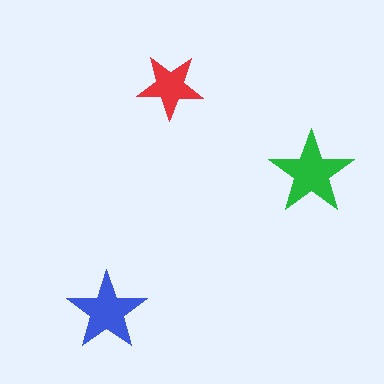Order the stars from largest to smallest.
the green one, the blue one, the red one.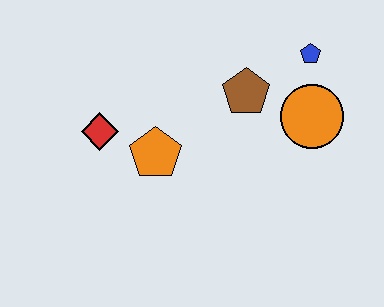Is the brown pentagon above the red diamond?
Yes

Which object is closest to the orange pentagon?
The red diamond is closest to the orange pentagon.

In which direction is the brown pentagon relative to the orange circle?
The brown pentagon is to the left of the orange circle.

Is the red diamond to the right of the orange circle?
No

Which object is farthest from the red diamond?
The blue pentagon is farthest from the red diamond.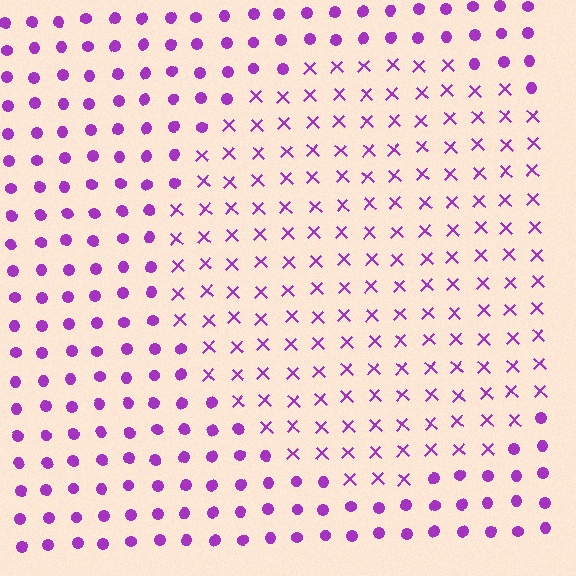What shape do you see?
I see a circle.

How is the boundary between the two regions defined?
The boundary is defined by a change in element shape: X marks inside vs. circles outside. All elements share the same color and spacing.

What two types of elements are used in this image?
The image uses X marks inside the circle region and circles outside it.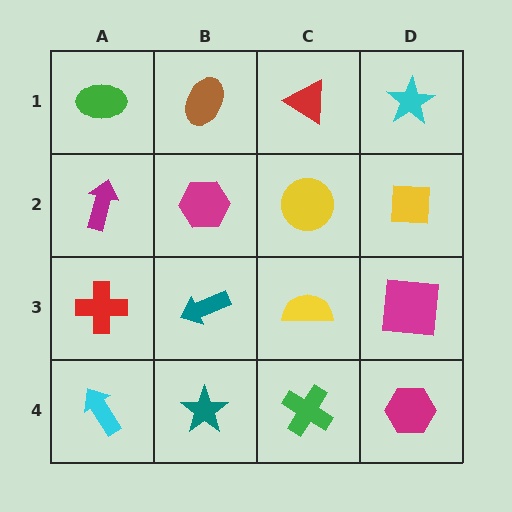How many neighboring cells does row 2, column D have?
3.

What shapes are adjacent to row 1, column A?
A magenta arrow (row 2, column A), a brown ellipse (row 1, column B).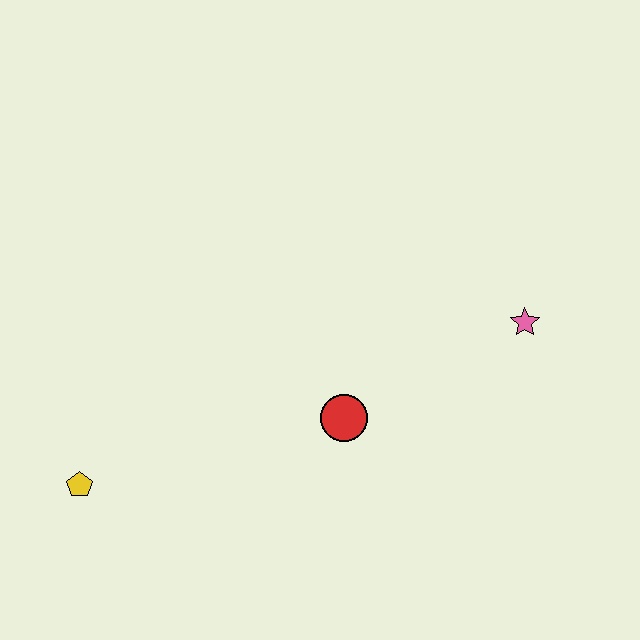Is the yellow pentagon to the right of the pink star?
No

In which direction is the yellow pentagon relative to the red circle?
The yellow pentagon is to the left of the red circle.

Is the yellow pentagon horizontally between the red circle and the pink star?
No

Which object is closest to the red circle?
The pink star is closest to the red circle.